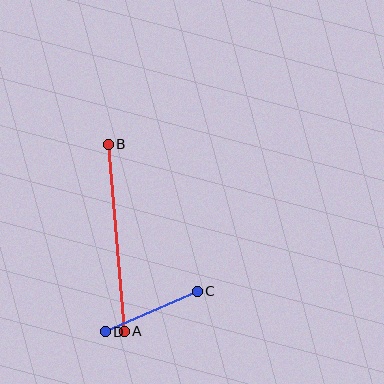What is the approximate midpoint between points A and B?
The midpoint is at approximately (116, 238) pixels.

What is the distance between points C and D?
The distance is approximately 100 pixels.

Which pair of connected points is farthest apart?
Points A and B are farthest apart.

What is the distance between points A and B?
The distance is approximately 188 pixels.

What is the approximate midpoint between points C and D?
The midpoint is at approximately (151, 312) pixels.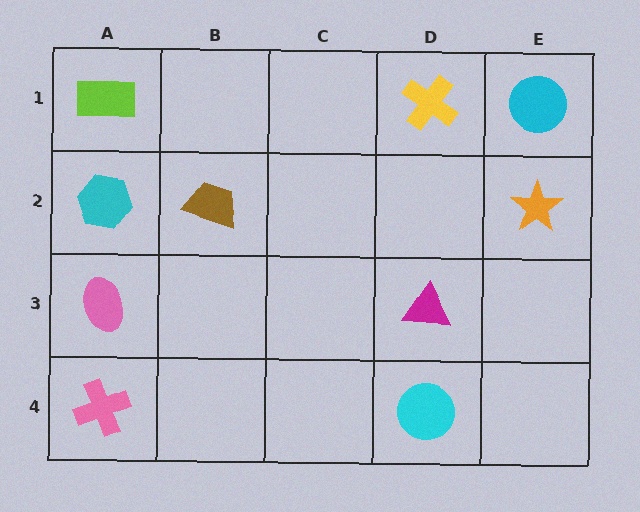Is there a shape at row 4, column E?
No, that cell is empty.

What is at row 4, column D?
A cyan circle.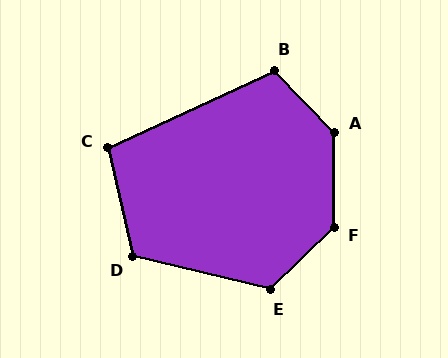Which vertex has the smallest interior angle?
C, at approximately 102 degrees.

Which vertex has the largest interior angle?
A, at approximately 136 degrees.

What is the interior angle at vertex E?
Approximately 122 degrees (obtuse).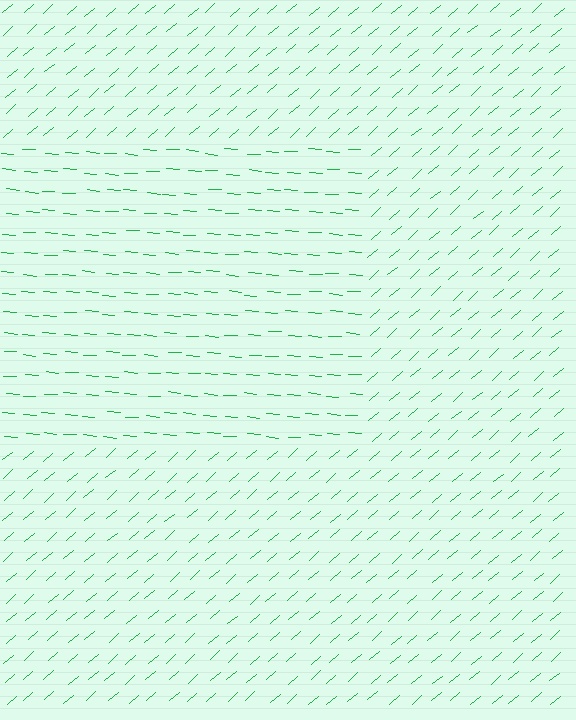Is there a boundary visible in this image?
Yes, there is a texture boundary formed by a change in line orientation.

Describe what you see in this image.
The image is filled with small green line segments. A rectangle region in the image has lines oriented differently from the surrounding lines, creating a visible texture boundary.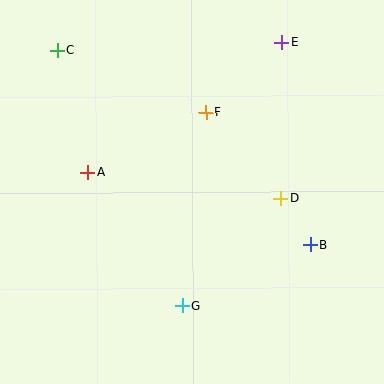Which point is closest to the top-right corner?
Point E is closest to the top-right corner.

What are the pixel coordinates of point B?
Point B is at (310, 245).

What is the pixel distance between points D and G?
The distance between D and G is 146 pixels.